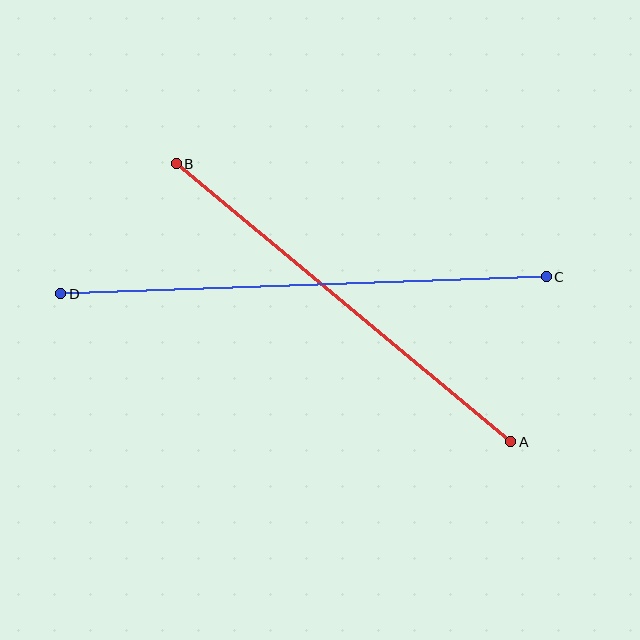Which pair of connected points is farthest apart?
Points C and D are farthest apart.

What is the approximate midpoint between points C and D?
The midpoint is at approximately (304, 285) pixels.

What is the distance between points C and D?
The distance is approximately 486 pixels.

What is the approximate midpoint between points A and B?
The midpoint is at approximately (343, 303) pixels.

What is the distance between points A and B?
The distance is approximately 435 pixels.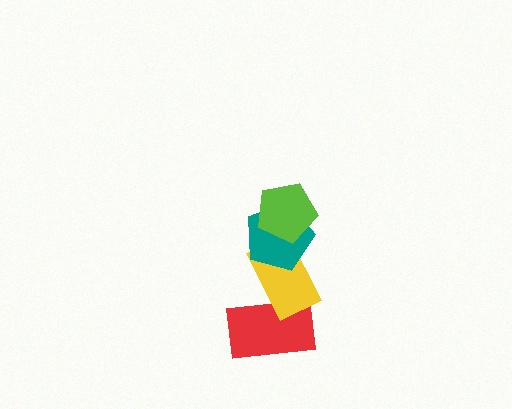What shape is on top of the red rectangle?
The yellow rectangle is on top of the red rectangle.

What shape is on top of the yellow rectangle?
The teal pentagon is on top of the yellow rectangle.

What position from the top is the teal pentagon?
The teal pentagon is 2nd from the top.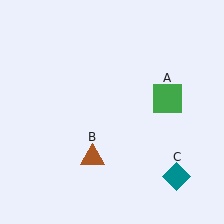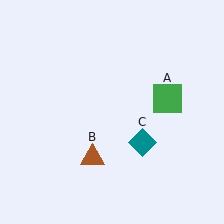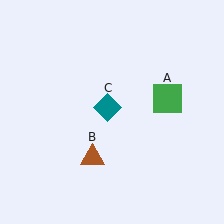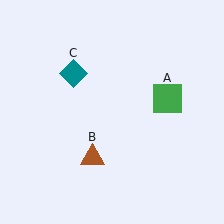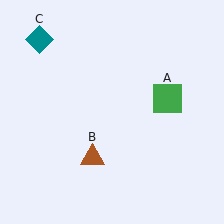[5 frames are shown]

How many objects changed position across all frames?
1 object changed position: teal diamond (object C).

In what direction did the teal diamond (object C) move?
The teal diamond (object C) moved up and to the left.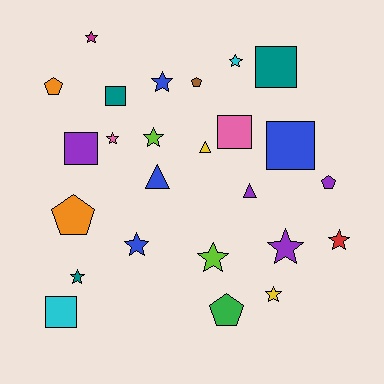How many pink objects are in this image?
There are 2 pink objects.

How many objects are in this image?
There are 25 objects.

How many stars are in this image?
There are 11 stars.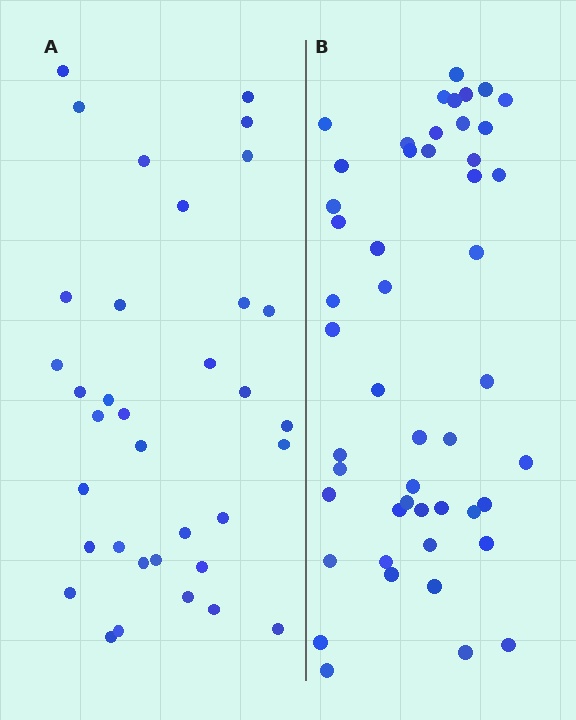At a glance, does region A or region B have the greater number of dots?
Region B (the right region) has more dots.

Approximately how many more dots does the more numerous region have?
Region B has approximately 15 more dots than region A.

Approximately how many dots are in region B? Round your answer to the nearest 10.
About 50 dots. (The exact count is 49, which rounds to 50.)